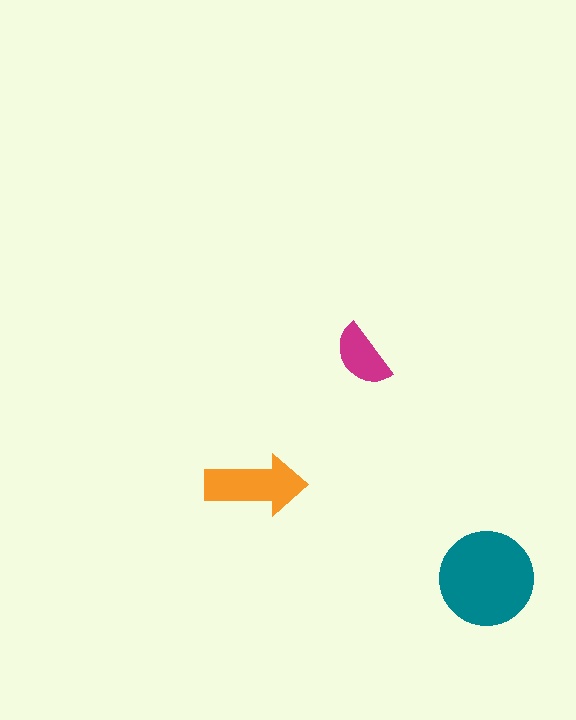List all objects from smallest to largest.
The magenta semicircle, the orange arrow, the teal circle.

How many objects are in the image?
There are 3 objects in the image.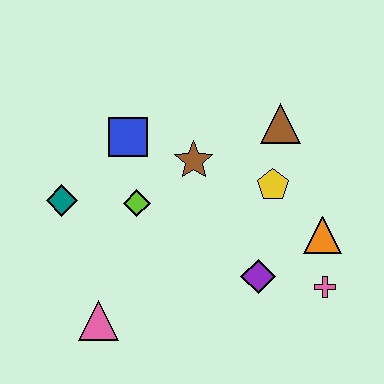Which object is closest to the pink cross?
The orange triangle is closest to the pink cross.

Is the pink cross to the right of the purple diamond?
Yes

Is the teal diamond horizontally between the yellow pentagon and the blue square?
No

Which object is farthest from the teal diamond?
The pink cross is farthest from the teal diamond.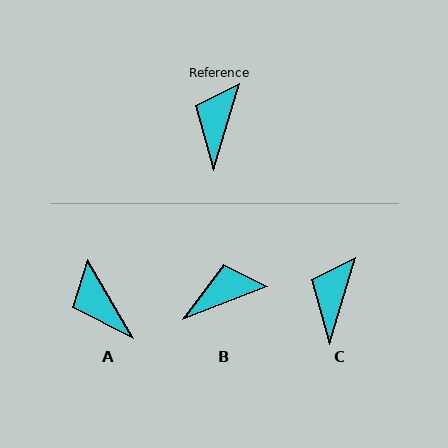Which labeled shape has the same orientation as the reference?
C.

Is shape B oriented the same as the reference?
No, it is off by about 52 degrees.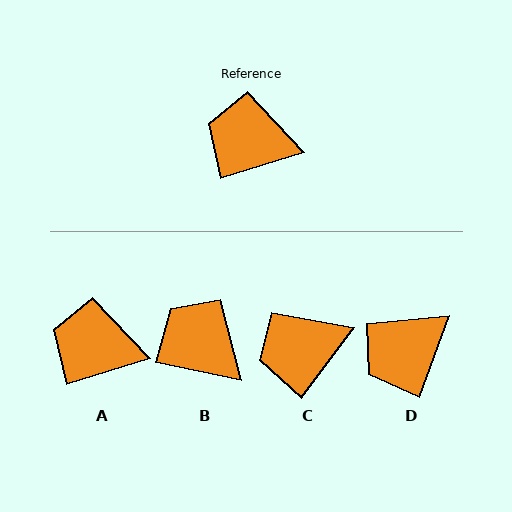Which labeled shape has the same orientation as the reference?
A.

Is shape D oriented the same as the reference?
No, it is off by about 53 degrees.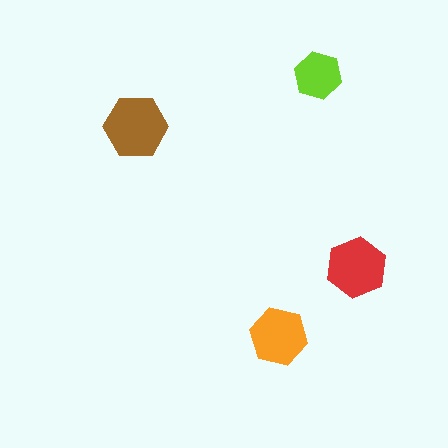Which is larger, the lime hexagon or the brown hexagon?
The brown one.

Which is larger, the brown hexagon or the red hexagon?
The brown one.